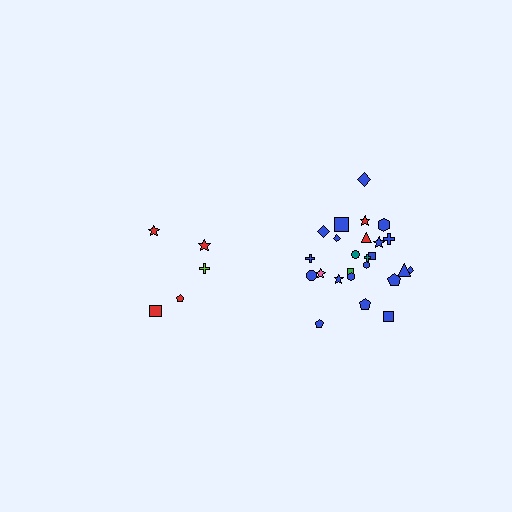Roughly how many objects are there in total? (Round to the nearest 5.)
Roughly 30 objects in total.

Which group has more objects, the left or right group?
The right group.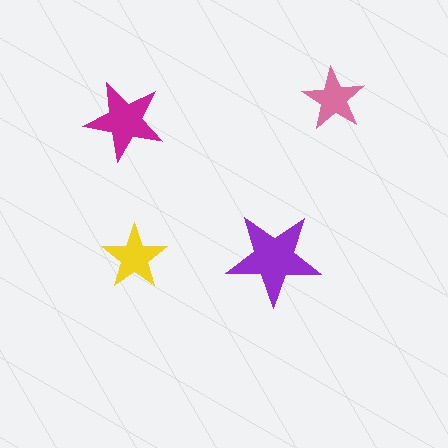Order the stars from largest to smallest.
the purple one, the magenta one, the yellow one, the pink one.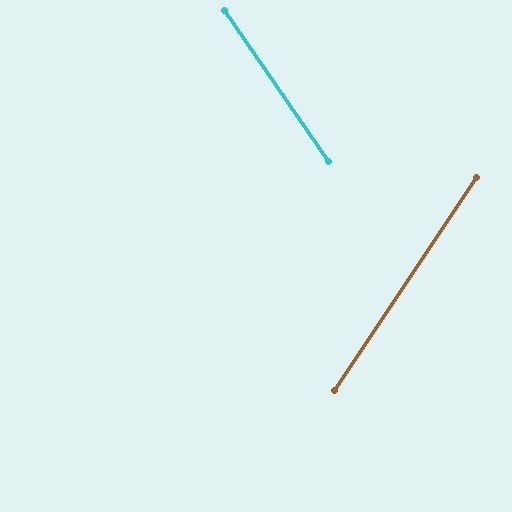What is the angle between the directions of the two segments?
Approximately 68 degrees.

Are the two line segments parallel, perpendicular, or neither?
Neither parallel nor perpendicular — they differ by about 68°.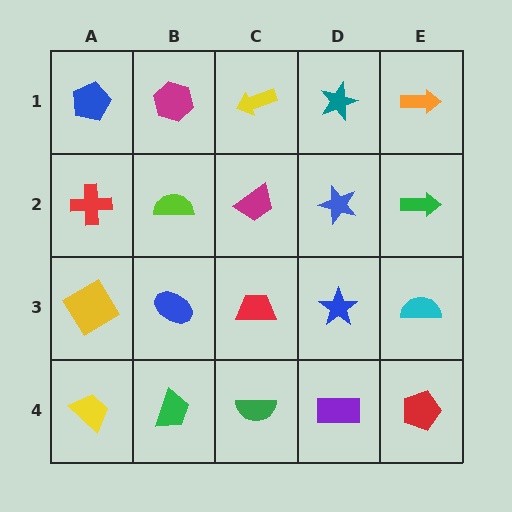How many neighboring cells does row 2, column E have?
3.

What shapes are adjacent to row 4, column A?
A yellow diamond (row 3, column A), a green trapezoid (row 4, column B).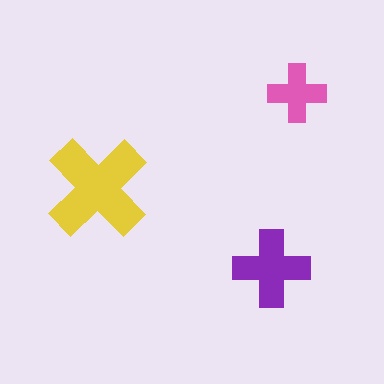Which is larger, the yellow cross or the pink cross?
The yellow one.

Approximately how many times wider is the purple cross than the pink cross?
About 1.5 times wider.